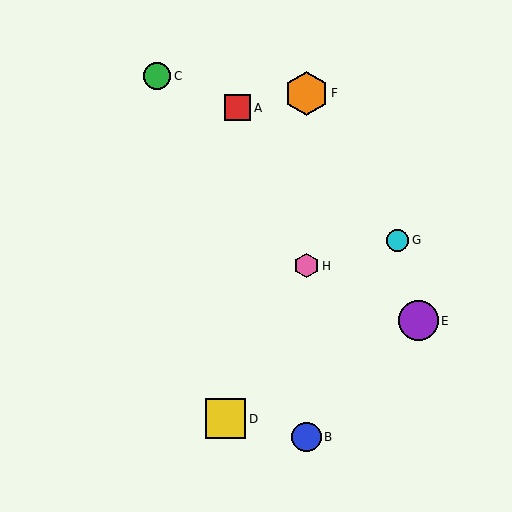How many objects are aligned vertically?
3 objects (B, F, H) are aligned vertically.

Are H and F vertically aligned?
Yes, both are at x≈307.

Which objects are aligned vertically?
Objects B, F, H are aligned vertically.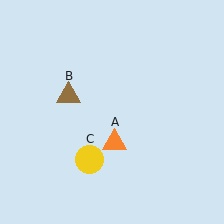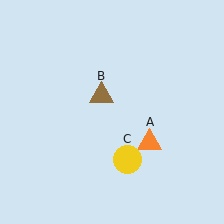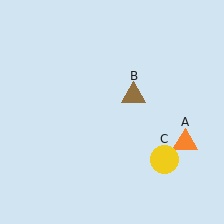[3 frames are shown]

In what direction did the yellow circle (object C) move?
The yellow circle (object C) moved right.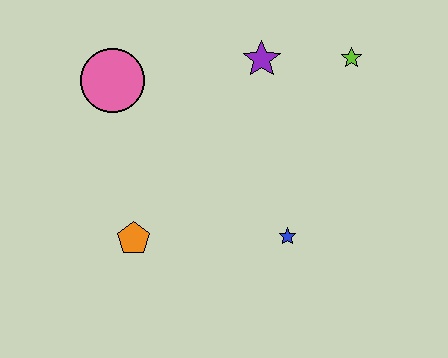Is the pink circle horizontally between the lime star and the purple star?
No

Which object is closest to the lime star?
The purple star is closest to the lime star.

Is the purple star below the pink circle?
No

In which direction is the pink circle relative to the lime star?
The pink circle is to the left of the lime star.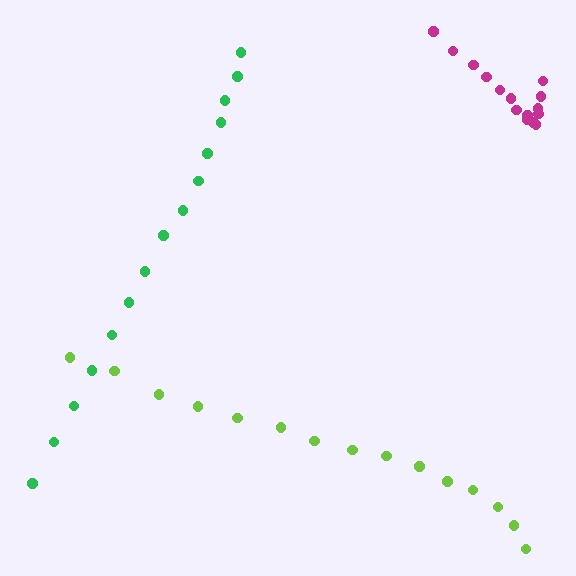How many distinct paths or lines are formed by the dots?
There are 3 distinct paths.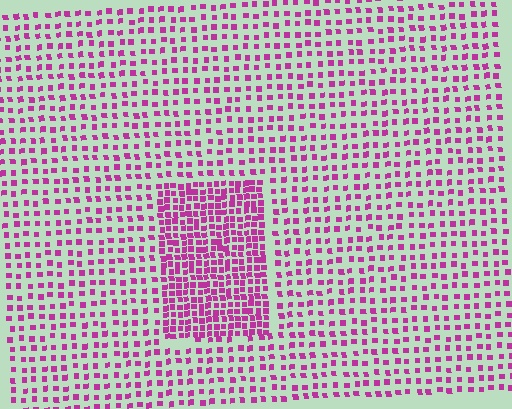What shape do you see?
I see a rectangle.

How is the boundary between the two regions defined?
The boundary is defined by a change in element density (approximately 2.1x ratio). All elements are the same color, size, and shape.